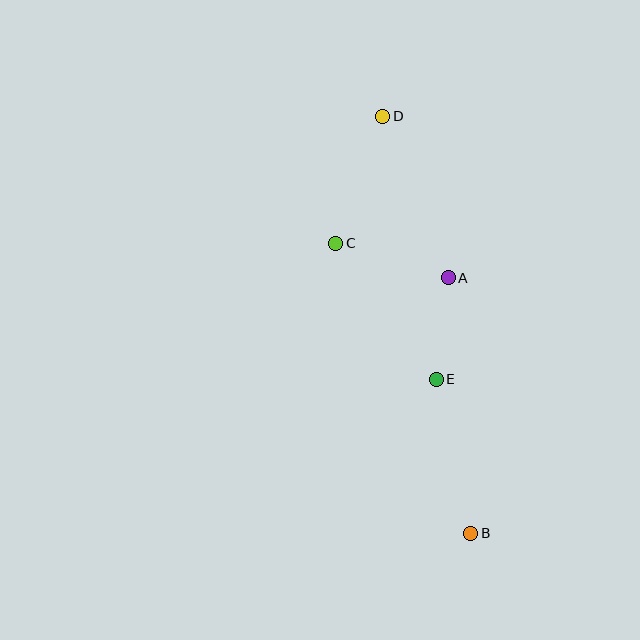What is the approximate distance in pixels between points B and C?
The distance between B and C is approximately 320 pixels.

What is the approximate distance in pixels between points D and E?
The distance between D and E is approximately 268 pixels.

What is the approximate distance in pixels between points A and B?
The distance between A and B is approximately 257 pixels.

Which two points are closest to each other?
Points A and E are closest to each other.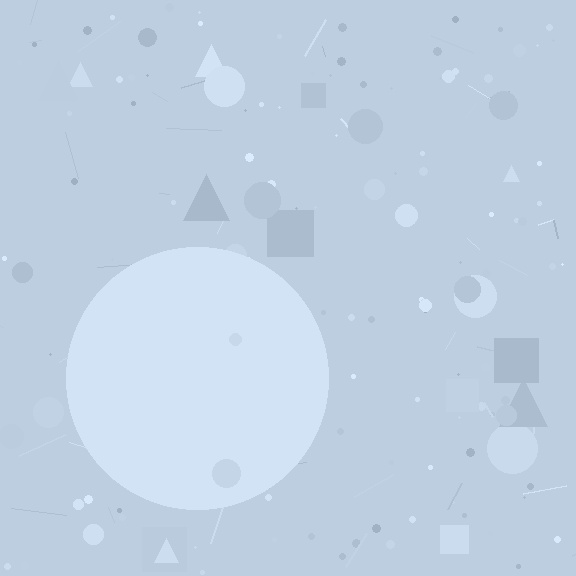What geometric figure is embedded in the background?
A circle is embedded in the background.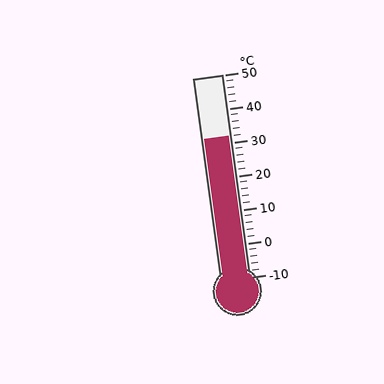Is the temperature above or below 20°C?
The temperature is above 20°C.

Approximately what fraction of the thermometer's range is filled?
The thermometer is filled to approximately 70% of its range.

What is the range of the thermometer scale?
The thermometer scale ranges from -10°C to 50°C.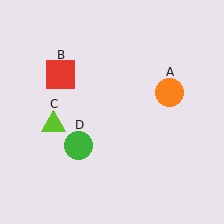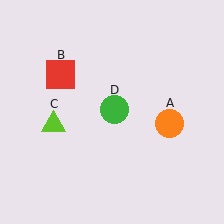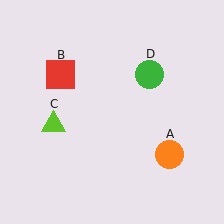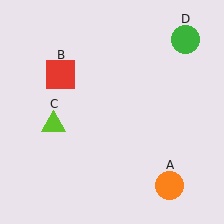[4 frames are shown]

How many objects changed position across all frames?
2 objects changed position: orange circle (object A), green circle (object D).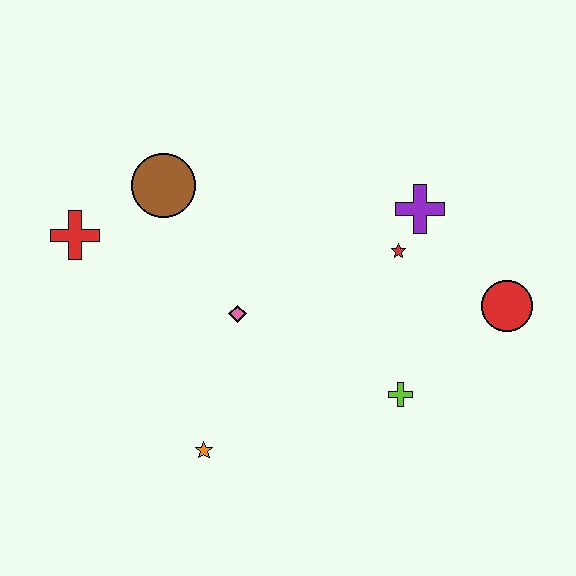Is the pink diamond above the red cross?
No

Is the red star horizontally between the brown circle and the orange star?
No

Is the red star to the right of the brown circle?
Yes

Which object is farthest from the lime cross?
The red cross is farthest from the lime cross.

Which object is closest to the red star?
The purple cross is closest to the red star.